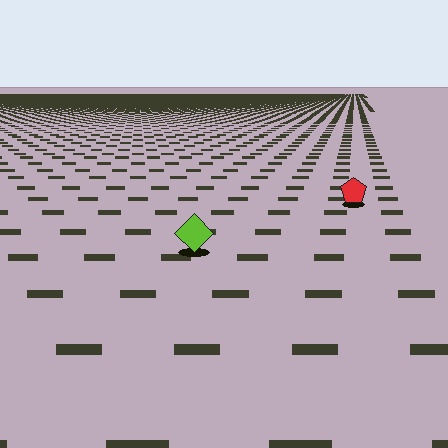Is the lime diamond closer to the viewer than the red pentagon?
Yes. The lime diamond is closer — you can tell from the texture gradient: the ground texture is coarser near it.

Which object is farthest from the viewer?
The red pentagon is farthest from the viewer. It appears smaller and the ground texture around it is denser.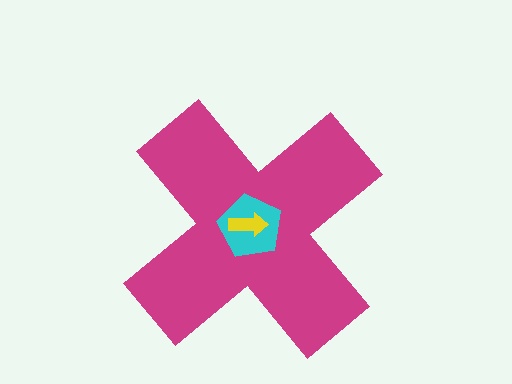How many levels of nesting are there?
3.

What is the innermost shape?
The yellow arrow.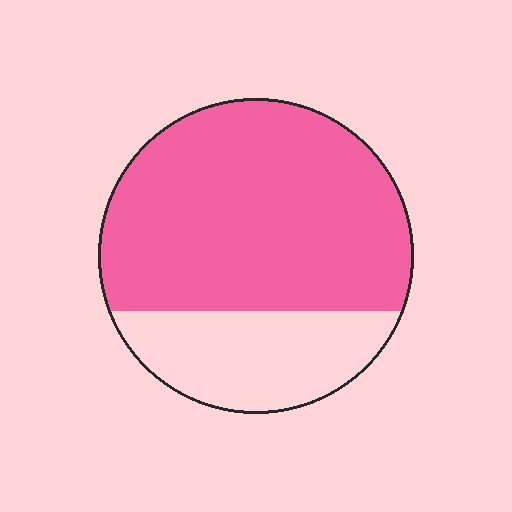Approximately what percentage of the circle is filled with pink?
Approximately 70%.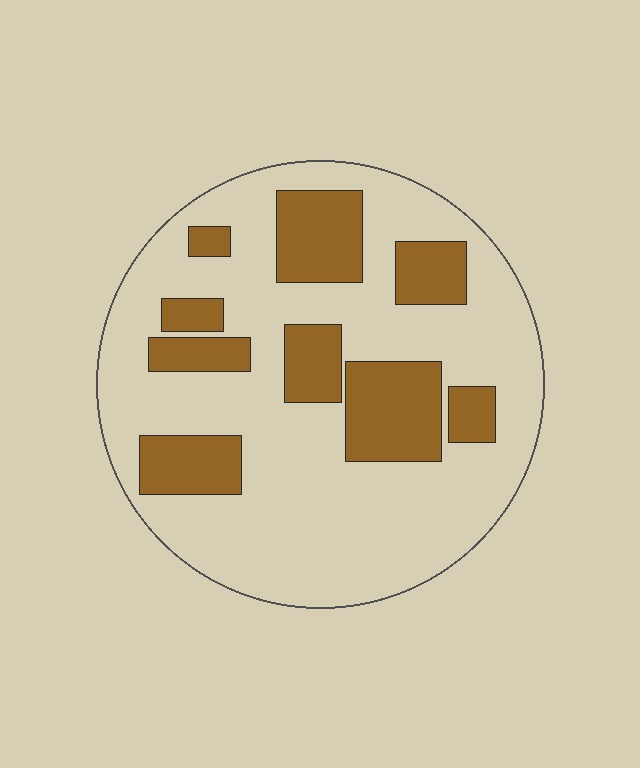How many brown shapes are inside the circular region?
9.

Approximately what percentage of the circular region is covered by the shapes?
Approximately 25%.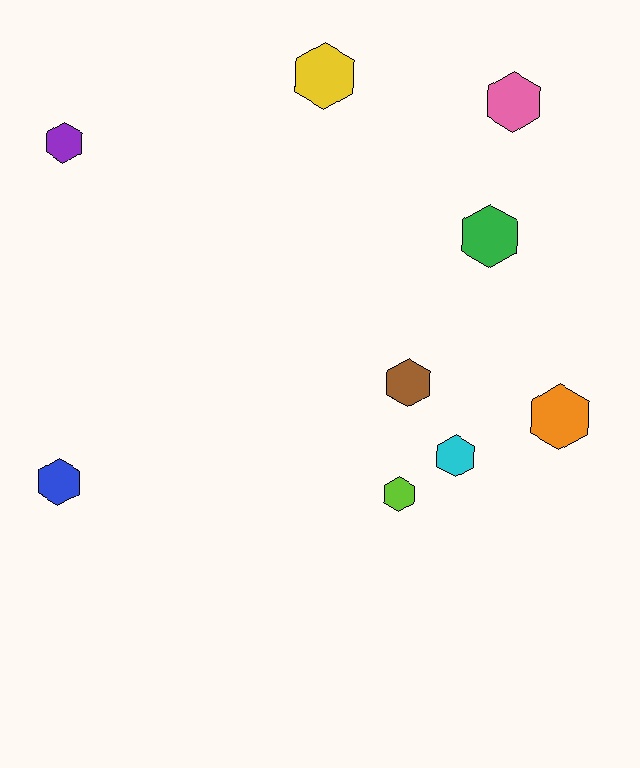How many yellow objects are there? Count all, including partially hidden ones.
There is 1 yellow object.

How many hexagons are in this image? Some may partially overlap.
There are 9 hexagons.